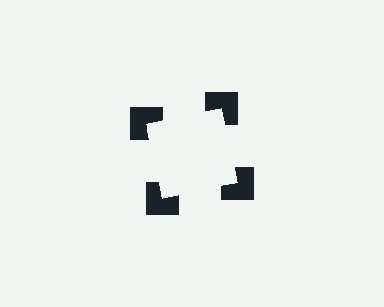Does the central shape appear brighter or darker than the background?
It typically appears slightly brighter than the background, even though no actual brightness change is drawn.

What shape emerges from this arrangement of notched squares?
An illusory square — its edges are inferred from the aligned wedge cuts in the notched squares, not physically drawn.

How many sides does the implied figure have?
4 sides.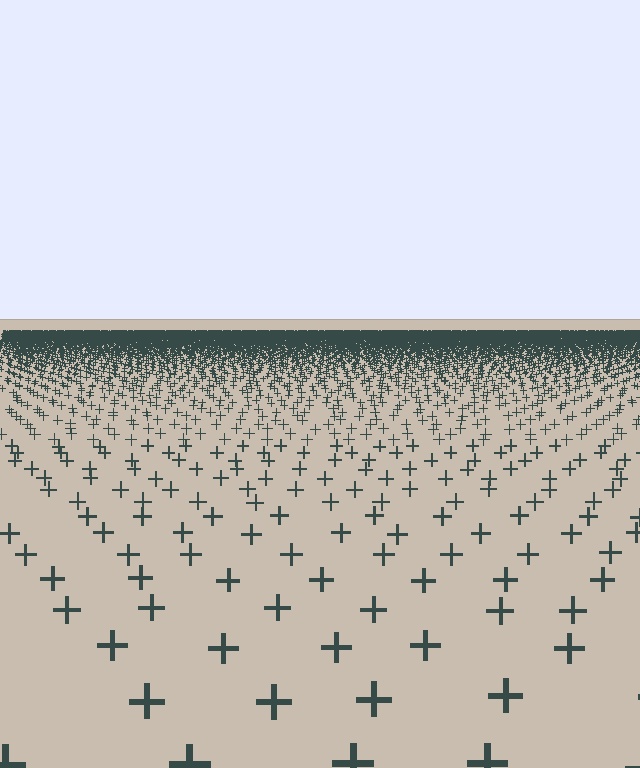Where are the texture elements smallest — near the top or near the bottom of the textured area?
Near the top.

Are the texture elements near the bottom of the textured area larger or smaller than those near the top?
Larger. Near the bottom, elements are closer to the viewer and appear at a bigger on-screen size.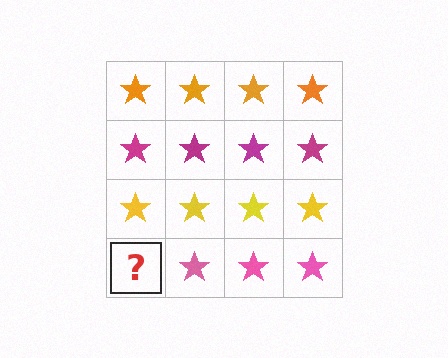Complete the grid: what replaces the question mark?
The question mark should be replaced with a pink star.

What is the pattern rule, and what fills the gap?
The rule is that each row has a consistent color. The gap should be filled with a pink star.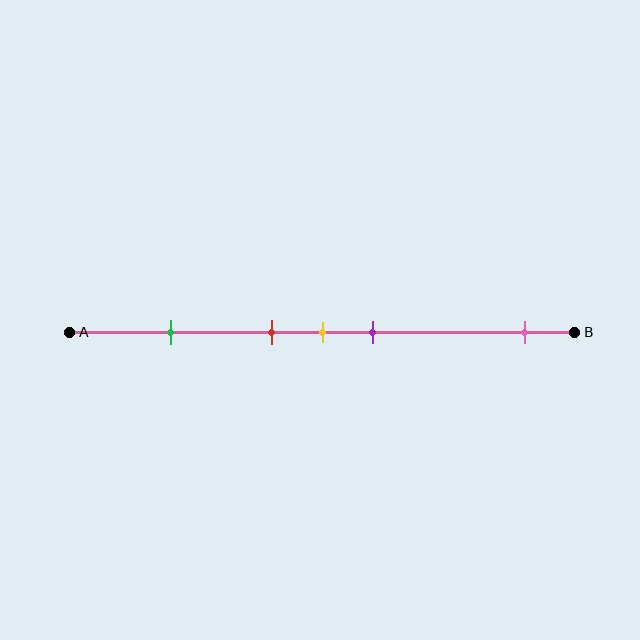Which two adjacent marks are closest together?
The red and yellow marks are the closest adjacent pair.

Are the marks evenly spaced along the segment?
No, the marks are not evenly spaced.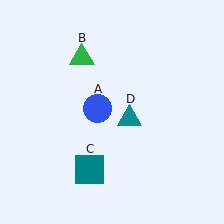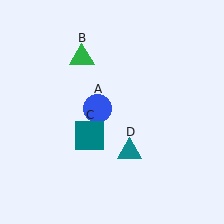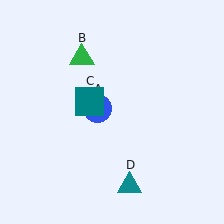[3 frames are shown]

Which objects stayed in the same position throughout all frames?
Blue circle (object A) and green triangle (object B) remained stationary.